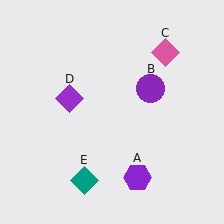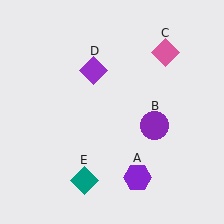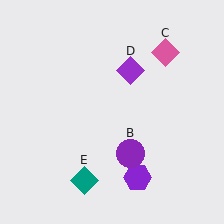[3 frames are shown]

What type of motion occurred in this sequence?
The purple circle (object B), purple diamond (object D) rotated clockwise around the center of the scene.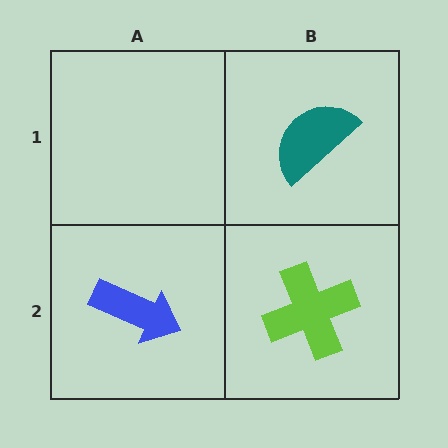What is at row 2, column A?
A blue arrow.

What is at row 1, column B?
A teal semicircle.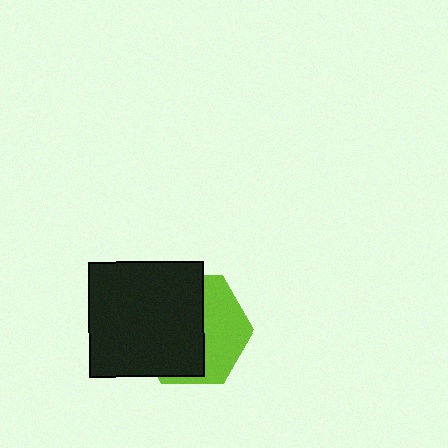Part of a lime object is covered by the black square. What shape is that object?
It is a hexagon.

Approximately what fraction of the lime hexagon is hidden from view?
Roughly 60% of the lime hexagon is hidden behind the black square.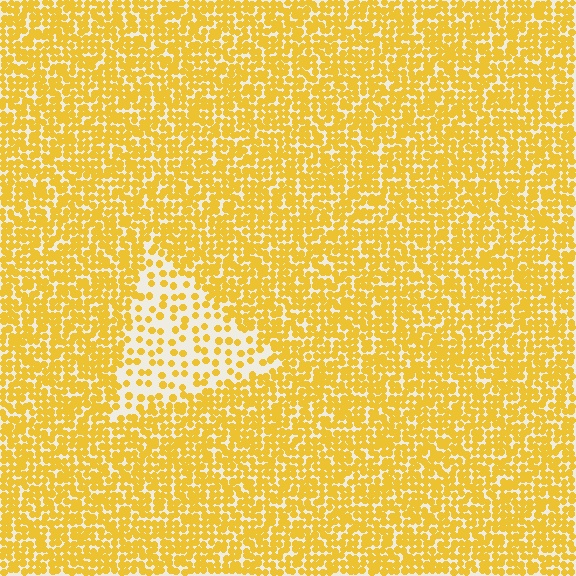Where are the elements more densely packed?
The elements are more densely packed outside the triangle boundary.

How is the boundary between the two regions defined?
The boundary is defined by a change in element density (approximately 2.6x ratio). All elements are the same color, size, and shape.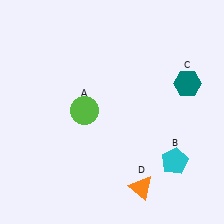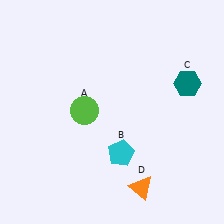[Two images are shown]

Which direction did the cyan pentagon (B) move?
The cyan pentagon (B) moved left.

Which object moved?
The cyan pentagon (B) moved left.